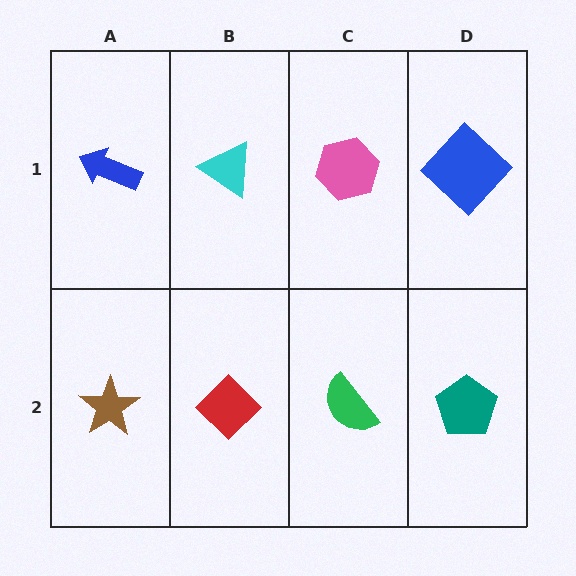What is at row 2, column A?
A brown star.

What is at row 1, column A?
A blue arrow.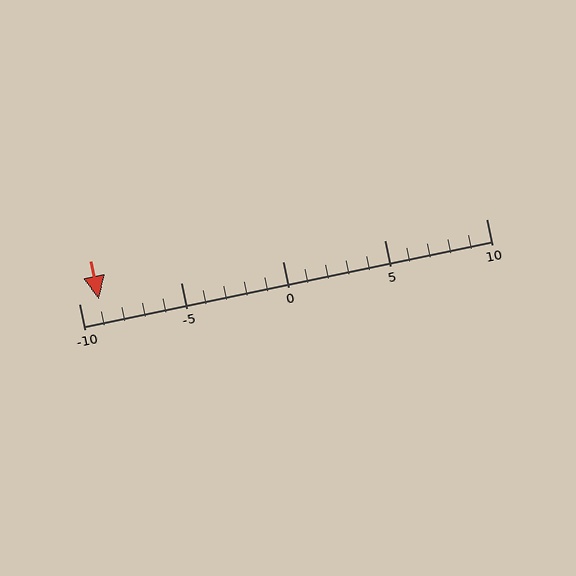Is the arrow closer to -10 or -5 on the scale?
The arrow is closer to -10.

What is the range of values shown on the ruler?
The ruler shows values from -10 to 10.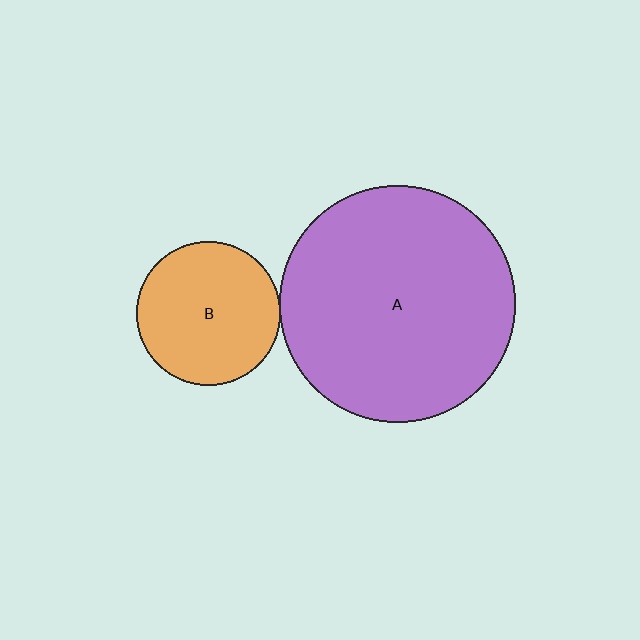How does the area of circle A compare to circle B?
Approximately 2.7 times.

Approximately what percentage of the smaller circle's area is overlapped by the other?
Approximately 5%.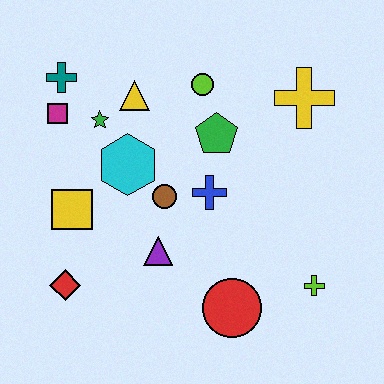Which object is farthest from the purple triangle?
The yellow cross is farthest from the purple triangle.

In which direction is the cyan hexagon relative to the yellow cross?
The cyan hexagon is to the left of the yellow cross.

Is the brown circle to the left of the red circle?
Yes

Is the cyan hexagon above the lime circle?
No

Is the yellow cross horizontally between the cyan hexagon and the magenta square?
No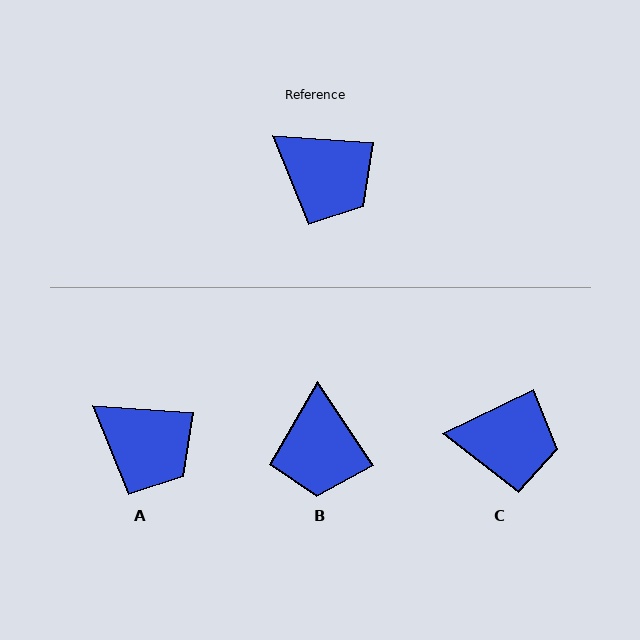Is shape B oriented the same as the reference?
No, it is off by about 52 degrees.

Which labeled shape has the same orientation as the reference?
A.